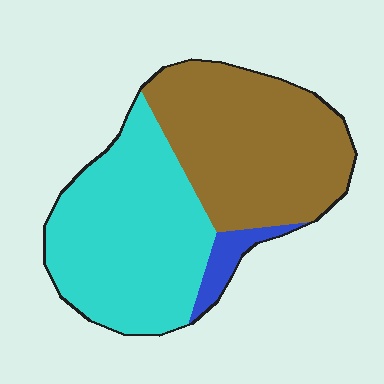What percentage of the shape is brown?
Brown covers around 45% of the shape.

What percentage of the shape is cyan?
Cyan takes up about one half (1/2) of the shape.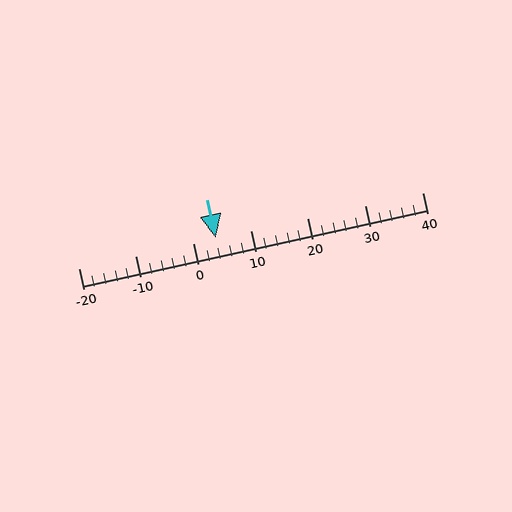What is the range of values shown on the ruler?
The ruler shows values from -20 to 40.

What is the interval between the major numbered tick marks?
The major tick marks are spaced 10 units apart.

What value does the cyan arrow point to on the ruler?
The cyan arrow points to approximately 4.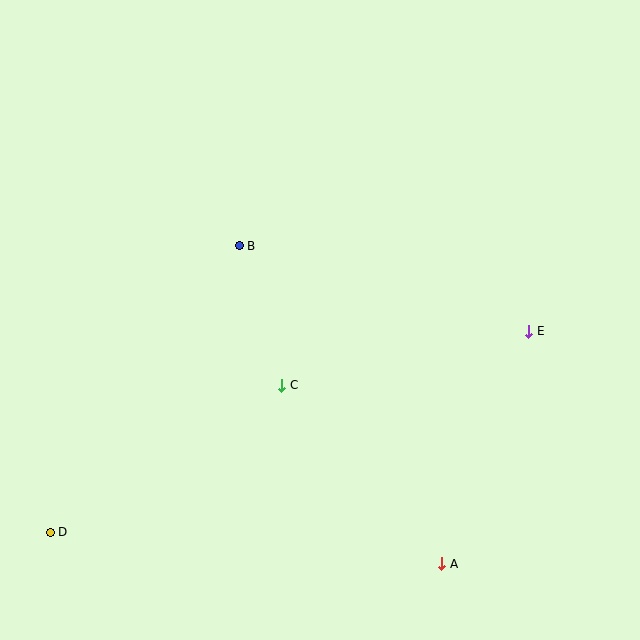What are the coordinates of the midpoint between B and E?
The midpoint between B and E is at (384, 288).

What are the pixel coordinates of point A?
Point A is at (442, 564).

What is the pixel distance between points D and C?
The distance between D and C is 274 pixels.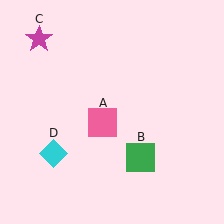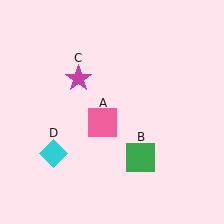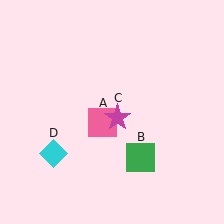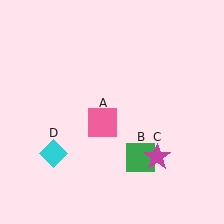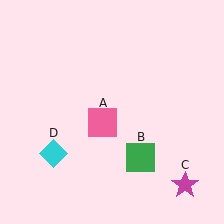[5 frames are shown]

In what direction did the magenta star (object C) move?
The magenta star (object C) moved down and to the right.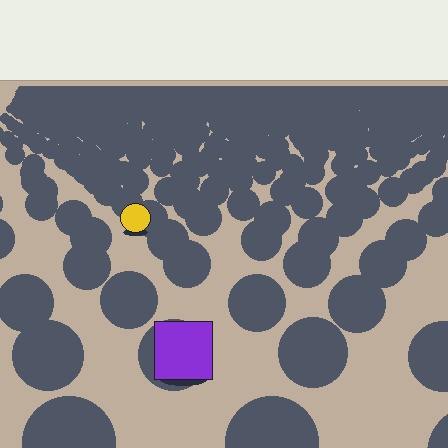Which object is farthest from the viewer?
The yellow circle is farthest from the viewer. It appears smaller and the ground texture around it is denser.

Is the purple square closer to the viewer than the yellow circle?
Yes. The purple square is closer — you can tell from the texture gradient: the ground texture is coarser near it.